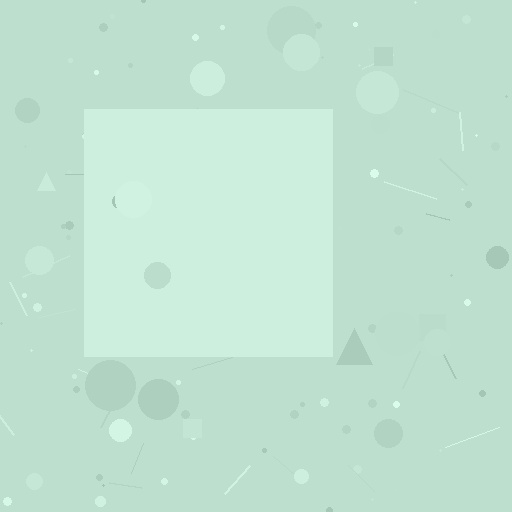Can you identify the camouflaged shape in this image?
The camouflaged shape is a square.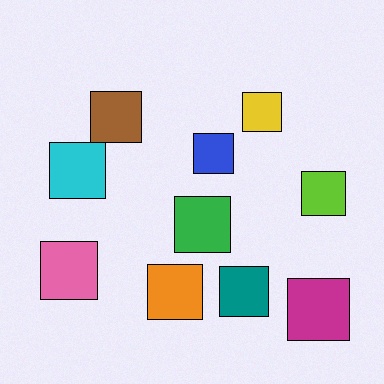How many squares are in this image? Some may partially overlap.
There are 10 squares.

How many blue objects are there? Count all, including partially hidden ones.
There is 1 blue object.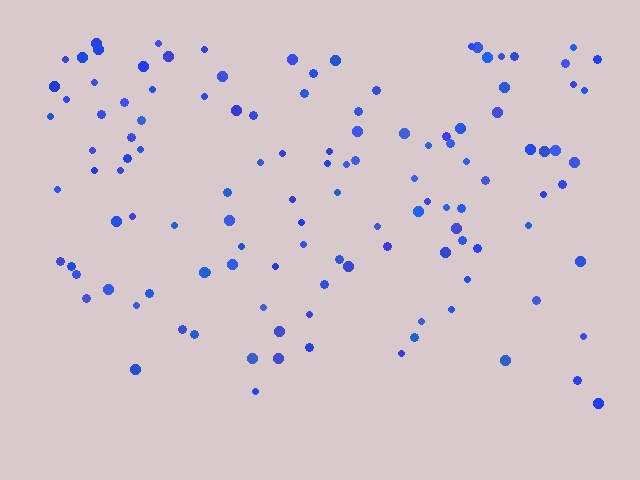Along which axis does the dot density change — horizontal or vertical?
Vertical.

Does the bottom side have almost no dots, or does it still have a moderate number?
Still a moderate number, just noticeably fewer than the top.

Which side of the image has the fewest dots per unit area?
The bottom.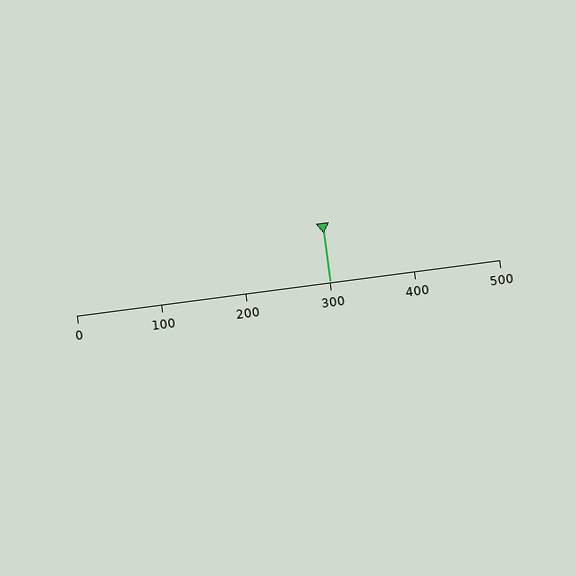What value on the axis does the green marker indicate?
The marker indicates approximately 300.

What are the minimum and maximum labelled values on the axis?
The axis runs from 0 to 500.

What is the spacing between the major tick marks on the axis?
The major ticks are spaced 100 apart.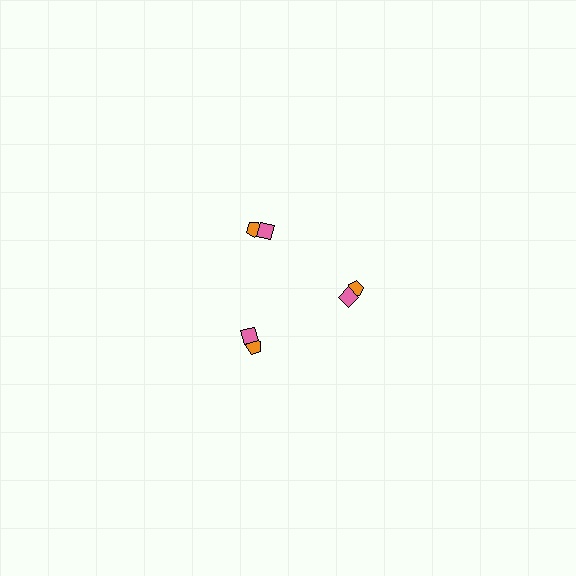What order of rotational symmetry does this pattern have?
This pattern has 3-fold rotational symmetry.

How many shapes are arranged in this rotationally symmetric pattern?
There are 6 shapes, arranged in 3 groups of 2.